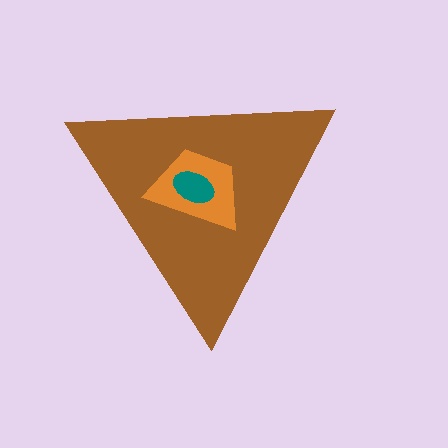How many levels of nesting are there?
3.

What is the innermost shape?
The teal ellipse.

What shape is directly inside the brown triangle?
The orange trapezoid.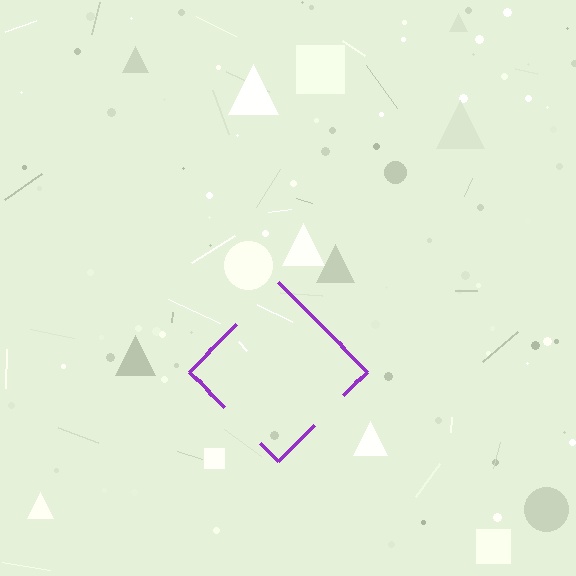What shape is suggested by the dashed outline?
The dashed outline suggests a diamond.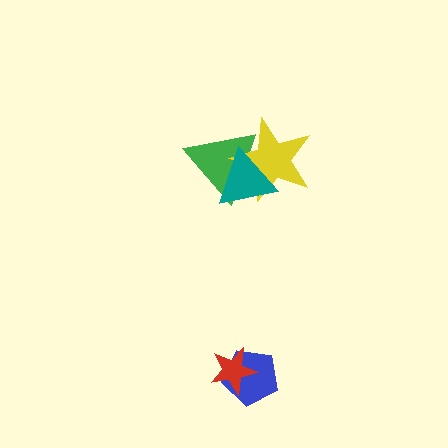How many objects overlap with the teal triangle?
2 objects overlap with the teal triangle.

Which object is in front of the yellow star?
The teal triangle is in front of the yellow star.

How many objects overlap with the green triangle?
2 objects overlap with the green triangle.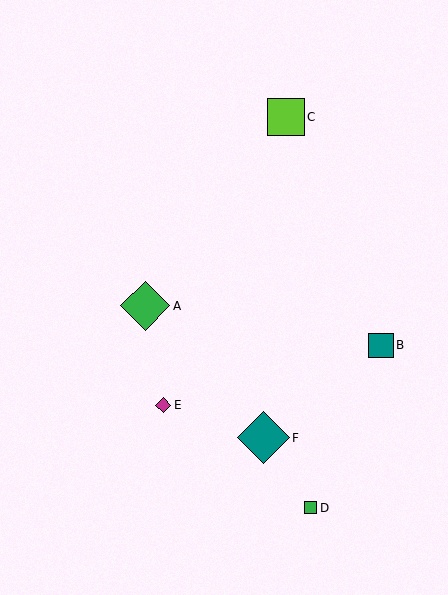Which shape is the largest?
The teal diamond (labeled F) is the largest.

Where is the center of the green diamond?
The center of the green diamond is at (145, 306).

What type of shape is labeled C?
Shape C is a lime square.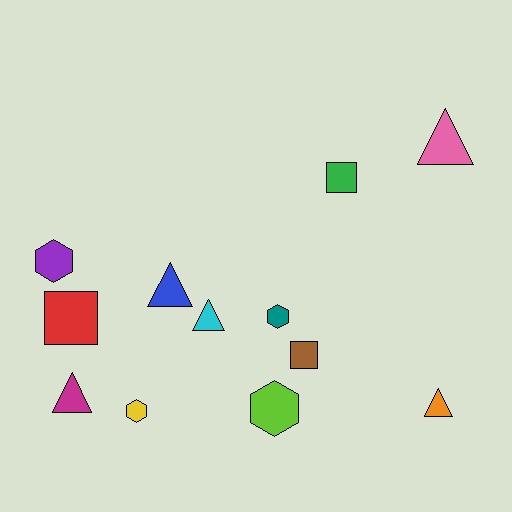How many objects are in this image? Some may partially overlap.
There are 12 objects.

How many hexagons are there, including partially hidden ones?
There are 4 hexagons.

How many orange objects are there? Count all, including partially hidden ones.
There is 1 orange object.